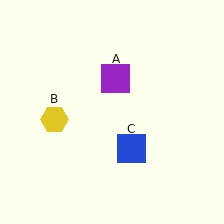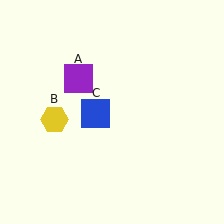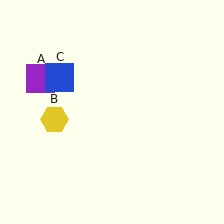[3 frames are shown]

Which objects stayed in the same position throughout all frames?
Yellow hexagon (object B) remained stationary.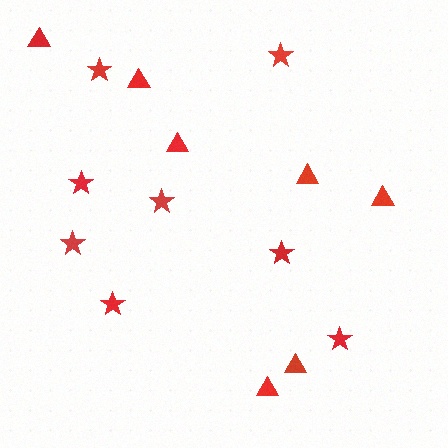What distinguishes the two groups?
There are 2 groups: one group of triangles (7) and one group of stars (8).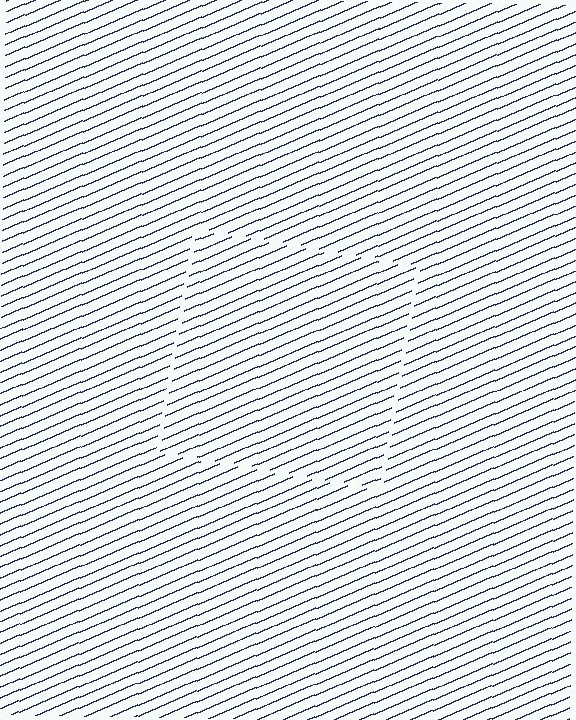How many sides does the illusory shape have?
4 sides — the line-ends trace a square.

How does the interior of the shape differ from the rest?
The interior of the shape contains the same grating, shifted by half a period — the contour is defined by the phase discontinuity where line-ends from the inner and outer gratings abut.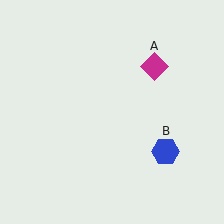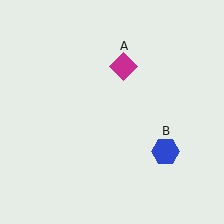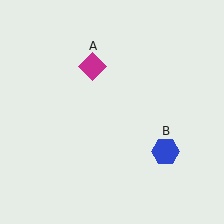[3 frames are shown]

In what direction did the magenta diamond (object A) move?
The magenta diamond (object A) moved left.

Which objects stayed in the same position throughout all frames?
Blue hexagon (object B) remained stationary.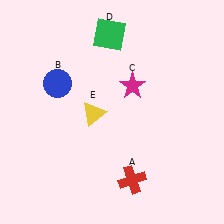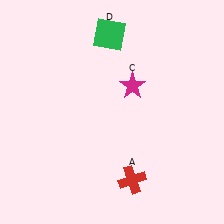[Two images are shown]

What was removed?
The yellow triangle (E), the blue circle (B) were removed in Image 2.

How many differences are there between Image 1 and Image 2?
There are 2 differences between the two images.